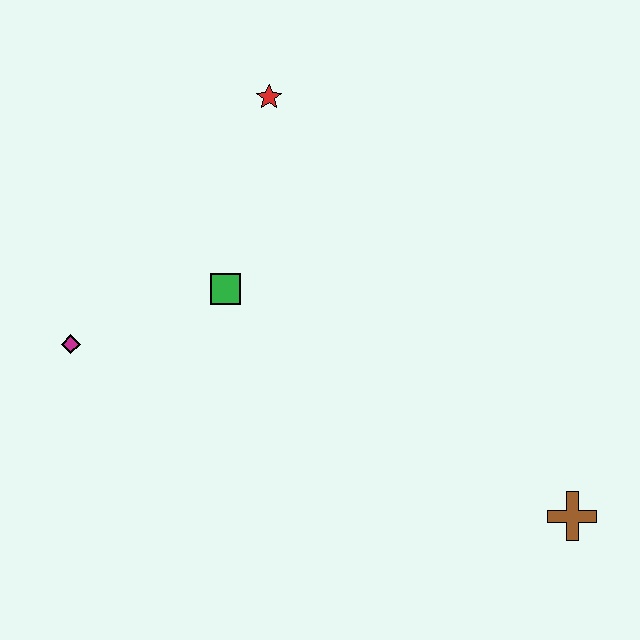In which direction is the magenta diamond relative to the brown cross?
The magenta diamond is to the left of the brown cross.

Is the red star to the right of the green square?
Yes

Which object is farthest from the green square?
The brown cross is farthest from the green square.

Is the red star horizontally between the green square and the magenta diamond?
No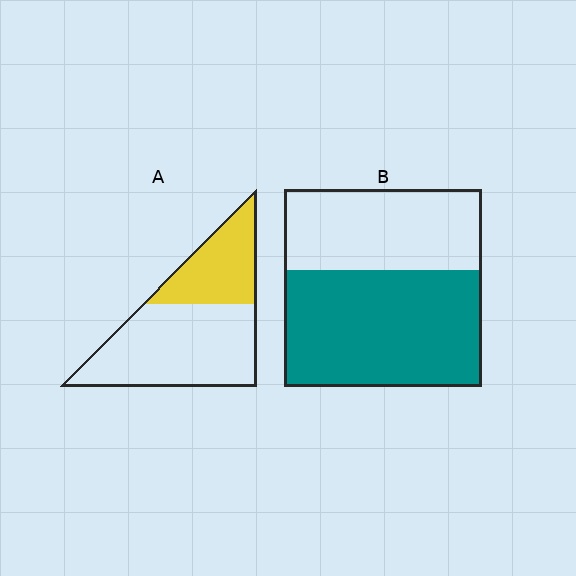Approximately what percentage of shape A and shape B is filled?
A is approximately 35% and B is approximately 60%.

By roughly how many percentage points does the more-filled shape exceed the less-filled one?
By roughly 25 percentage points (B over A).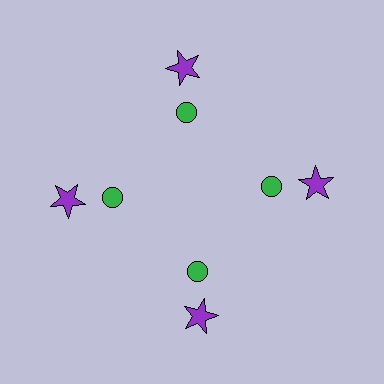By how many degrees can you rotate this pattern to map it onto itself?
The pattern maps onto itself every 90 degrees of rotation.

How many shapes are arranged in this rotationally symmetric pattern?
There are 8 shapes, arranged in 4 groups of 2.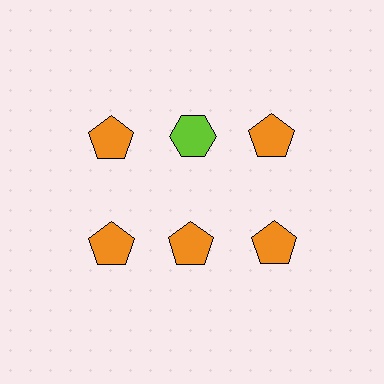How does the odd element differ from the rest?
It differs in both color (lime instead of orange) and shape (hexagon instead of pentagon).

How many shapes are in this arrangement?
There are 6 shapes arranged in a grid pattern.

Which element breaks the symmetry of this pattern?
The lime hexagon in the top row, second from left column breaks the symmetry. All other shapes are orange pentagons.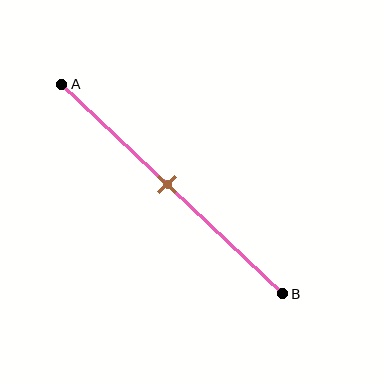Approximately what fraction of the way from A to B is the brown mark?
The brown mark is approximately 50% of the way from A to B.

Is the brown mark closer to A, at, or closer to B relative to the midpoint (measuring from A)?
The brown mark is approximately at the midpoint of segment AB.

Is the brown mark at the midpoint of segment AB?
Yes, the mark is approximately at the midpoint.